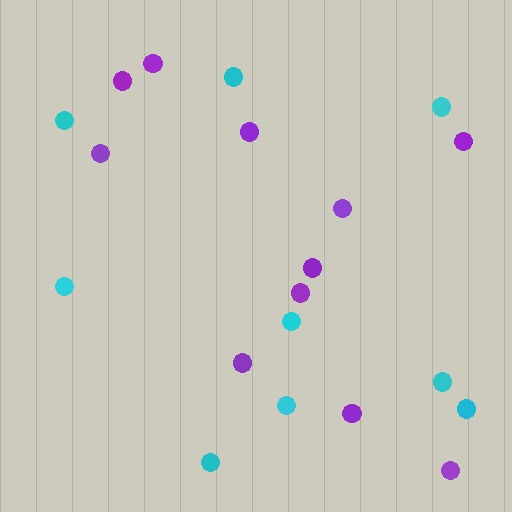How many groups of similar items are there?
There are 2 groups: one group of purple circles (11) and one group of cyan circles (9).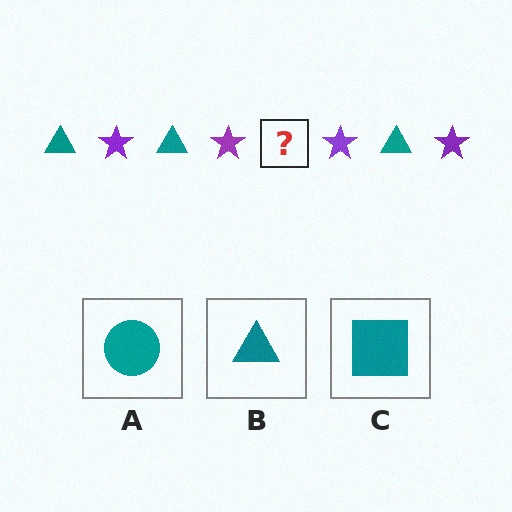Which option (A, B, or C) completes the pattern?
B.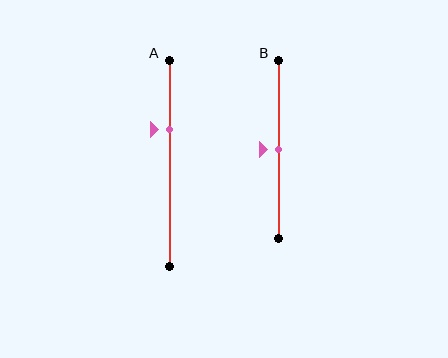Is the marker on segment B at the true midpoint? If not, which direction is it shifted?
Yes, the marker on segment B is at the true midpoint.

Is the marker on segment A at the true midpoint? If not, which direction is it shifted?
No, the marker on segment A is shifted upward by about 16% of the segment length.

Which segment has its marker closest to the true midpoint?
Segment B has its marker closest to the true midpoint.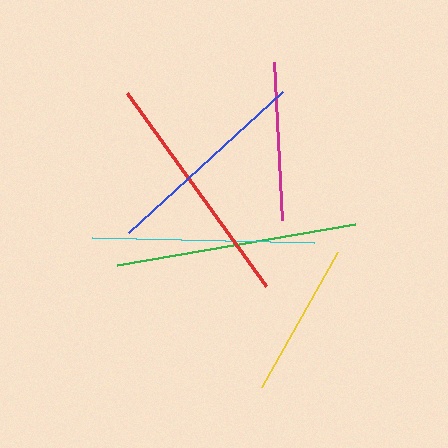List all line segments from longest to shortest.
From longest to shortest: green, red, cyan, blue, magenta, yellow.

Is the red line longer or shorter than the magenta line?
The red line is longer than the magenta line.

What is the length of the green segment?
The green segment is approximately 241 pixels long.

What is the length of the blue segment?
The blue segment is approximately 208 pixels long.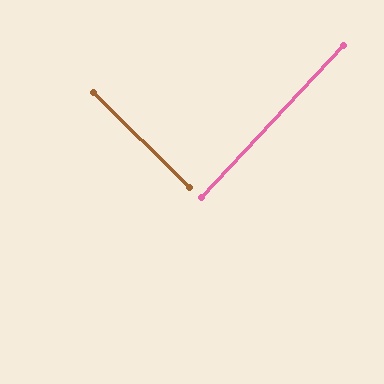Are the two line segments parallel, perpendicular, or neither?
Perpendicular — they meet at approximately 88°.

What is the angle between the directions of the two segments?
Approximately 88 degrees.